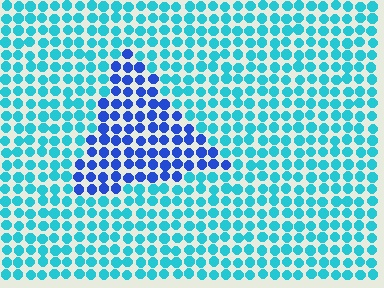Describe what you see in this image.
The image is filled with small cyan elements in a uniform arrangement. A triangle-shaped region is visible where the elements are tinted to a slightly different hue, forming a subtle color boundary.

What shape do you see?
I see a triangle.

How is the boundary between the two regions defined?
The boundary is defined purely by a slight shift in hue (about 44 degrees). Spacing, size, and orientation are identical on both sides.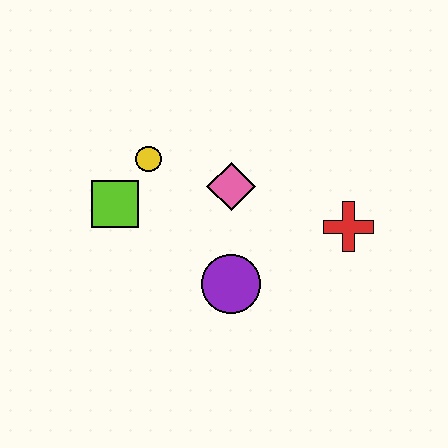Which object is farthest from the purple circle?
The yellow circle is farthest from the purple circle.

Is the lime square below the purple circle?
No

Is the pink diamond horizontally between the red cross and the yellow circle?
Yes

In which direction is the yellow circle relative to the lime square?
The yellow circle is above the lime square.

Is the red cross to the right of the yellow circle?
Yes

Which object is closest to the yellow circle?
The lime square is closest to the yellow circle.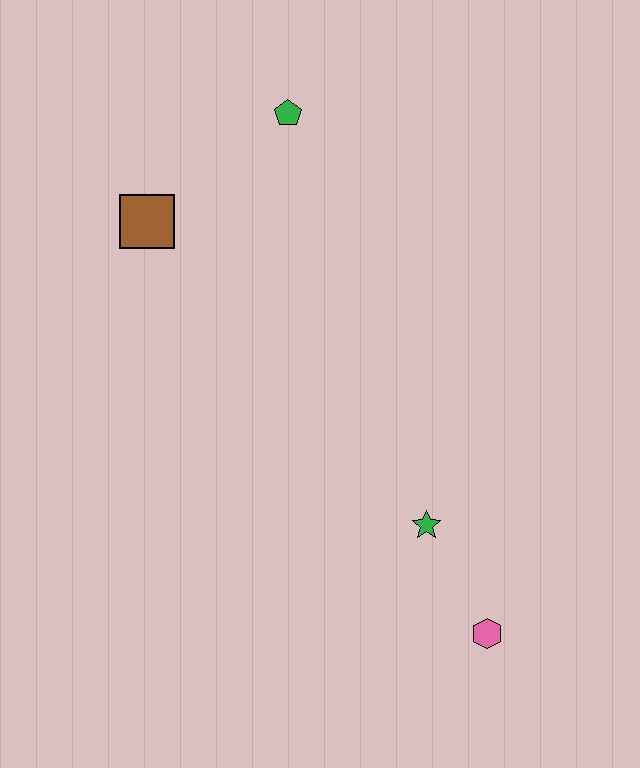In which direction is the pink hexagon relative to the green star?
The pink hexagon is below the green star.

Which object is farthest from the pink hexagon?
The green pentagon is farthest from the pink hexagon.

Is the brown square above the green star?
Yes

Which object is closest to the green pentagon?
The brown square is closest to the green pentagon.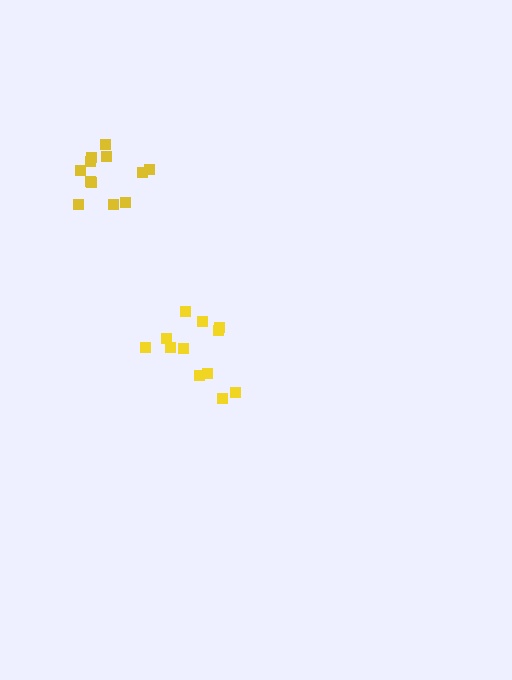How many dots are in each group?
Group 1: 12 dots, Group 2: 12 dots (24 total).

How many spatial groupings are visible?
There are 2 spatial groupings.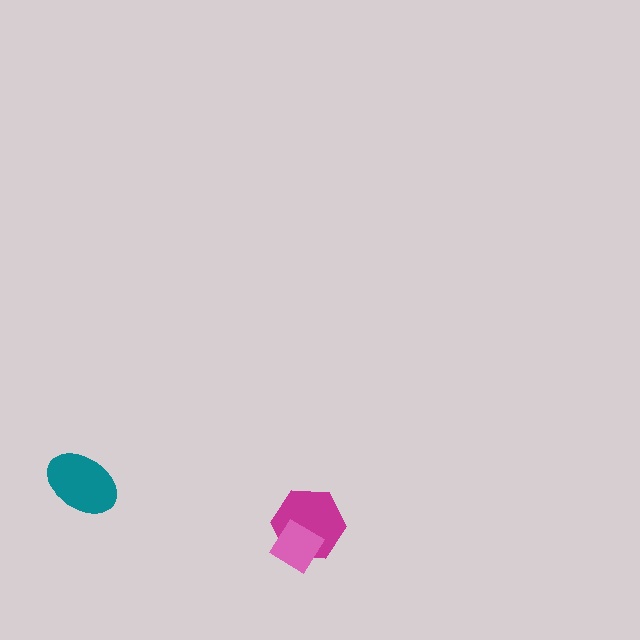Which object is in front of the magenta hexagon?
The pink diamond is in front of the magenta hexagon.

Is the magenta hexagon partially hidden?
Yes, it is partially covered by another shape.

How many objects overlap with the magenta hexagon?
1 object overlaps with the magenta hexagon.